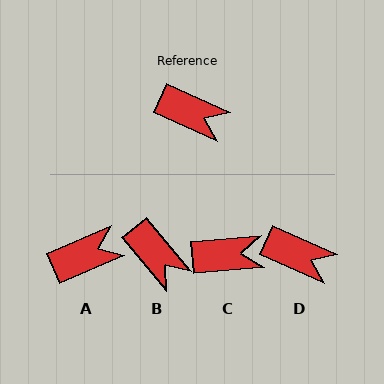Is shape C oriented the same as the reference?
No, it is off by about 30 degrees.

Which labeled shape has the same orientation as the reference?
D.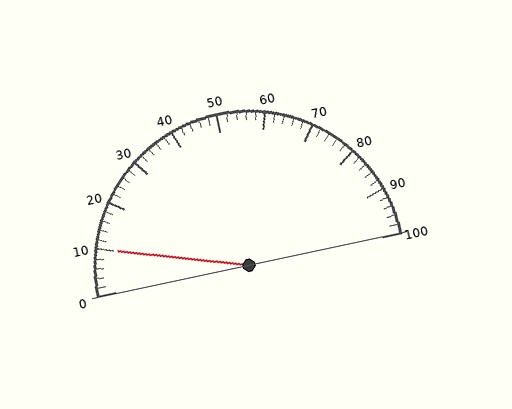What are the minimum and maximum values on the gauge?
The gauge ranges from 0 to 100.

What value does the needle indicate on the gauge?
The needle indicates approximately 10.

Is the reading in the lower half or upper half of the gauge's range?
The reading is in the lower half of the range (0 to 100).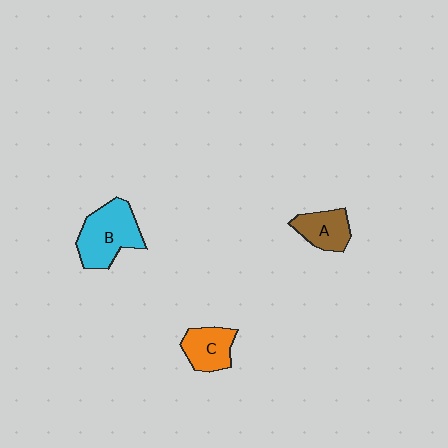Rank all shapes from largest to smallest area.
From largest to smallest: B (cyan), C (orange), A (brown).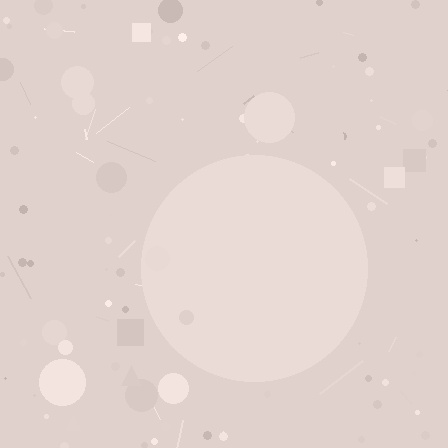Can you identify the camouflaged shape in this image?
The camouflaged shape is a circle.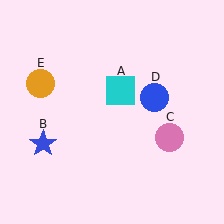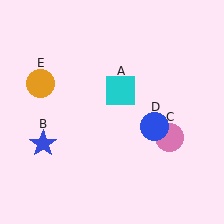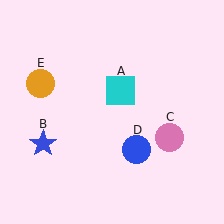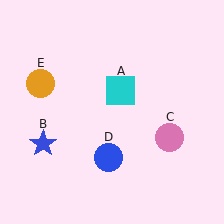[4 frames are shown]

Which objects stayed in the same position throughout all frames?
Cyan square (object A) and blue star (object B) and pink circle (object C) and orange circle (object E) remained stationary.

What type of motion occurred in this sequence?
The blue circle (object D) rotated clockwise around the center of the scene.